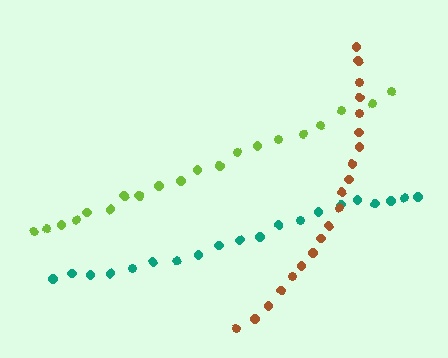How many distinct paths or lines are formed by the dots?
There are 3 distinct paths.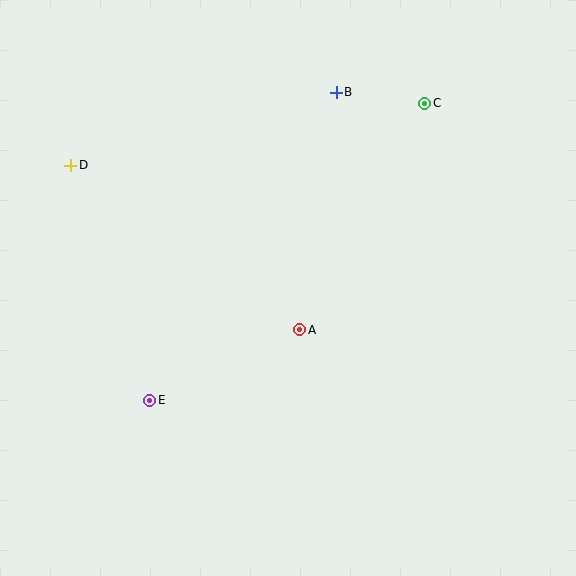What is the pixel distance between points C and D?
The distance between C and D is 360 pixels.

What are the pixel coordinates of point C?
Point C is at (425, 103).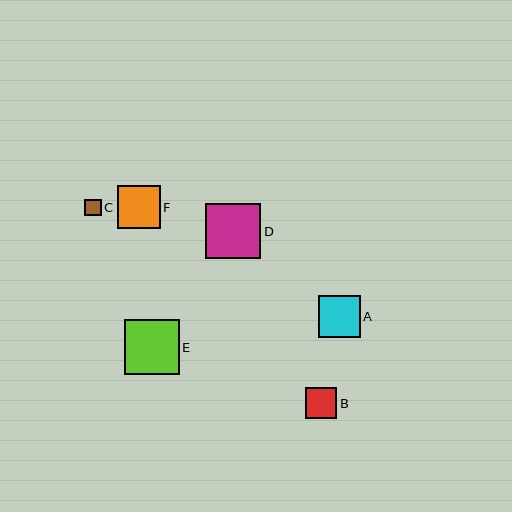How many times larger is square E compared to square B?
Square E is approximately 1.8 times the size of square B.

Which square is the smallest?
Square C is the smallest with a size of approximately 16 pixels.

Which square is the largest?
Square D is the largest with a size of approximately 56 pixels.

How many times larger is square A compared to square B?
Square A is approximately 1.4 times the size of square B.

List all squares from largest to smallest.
From largest to smallest: D, E, F, A, B, C.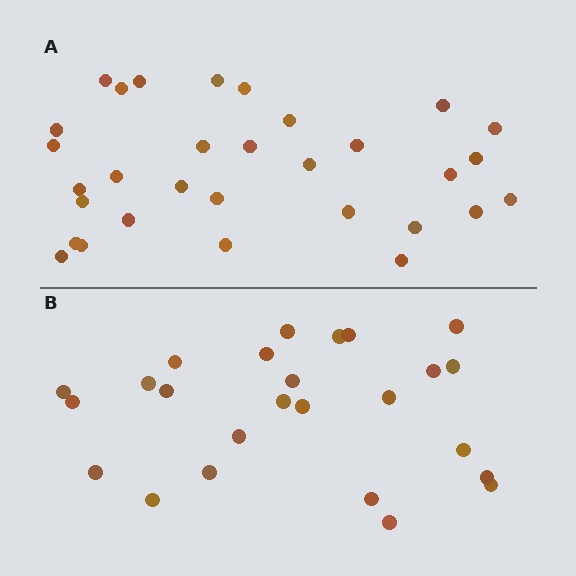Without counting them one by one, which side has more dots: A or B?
Region A (the top region) has more dots.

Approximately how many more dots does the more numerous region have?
Region A has about 6 more dots than region B.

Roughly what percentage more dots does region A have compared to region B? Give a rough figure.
About 25% more.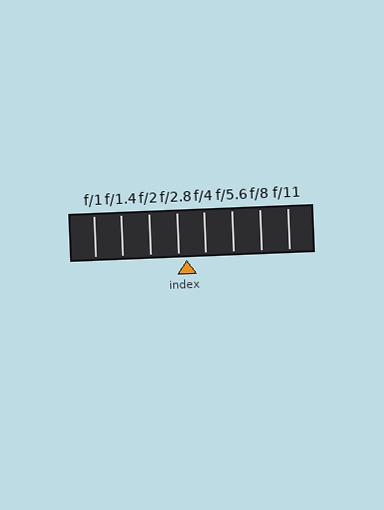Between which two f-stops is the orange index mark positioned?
The index mark is between f/2.8 and f/4.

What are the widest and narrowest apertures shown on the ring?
The widest aperture shown is f/1 and the narrowest is f/11.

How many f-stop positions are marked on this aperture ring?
There are 8 f-stop positions marked.